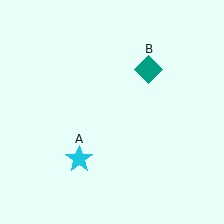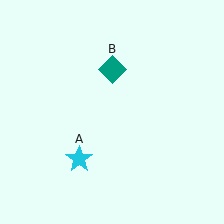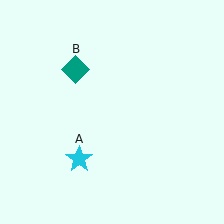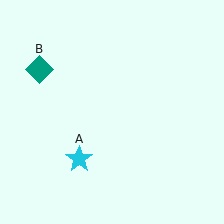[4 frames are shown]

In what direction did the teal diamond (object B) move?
The teal diamond (object B) moved left.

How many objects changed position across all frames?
1 object changed position: teal diamond (object B).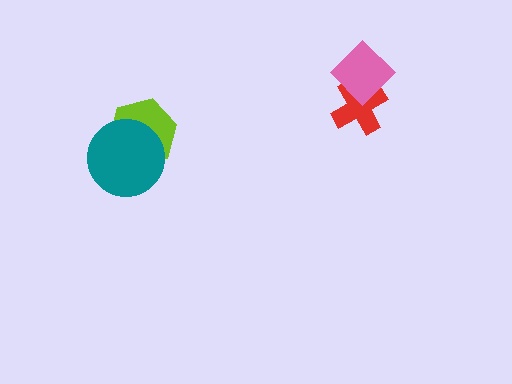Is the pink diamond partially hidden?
No, no other shape covers it.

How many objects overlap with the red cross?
1 object overlaps with the red cross.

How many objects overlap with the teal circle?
1 object overlaps with the teal circle.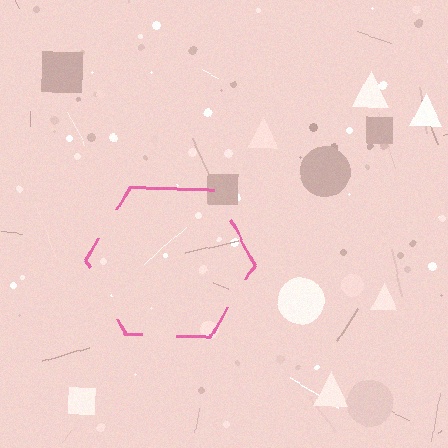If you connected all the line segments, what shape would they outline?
They would outline a hexagon.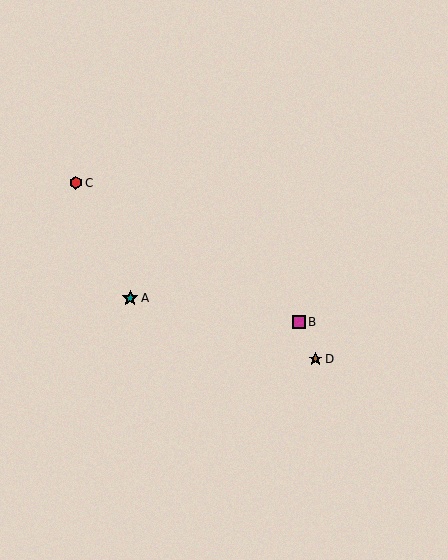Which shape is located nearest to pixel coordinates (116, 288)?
The teal star (labeled A) at (130, 298) is nearest to that location.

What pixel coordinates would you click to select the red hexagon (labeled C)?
Click at (76, 183) to select the red hexagon C.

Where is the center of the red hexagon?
The center of the red hexagon is at (76, 183).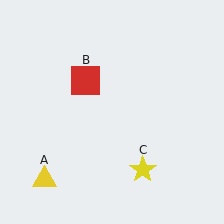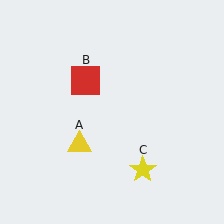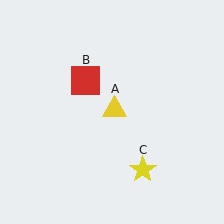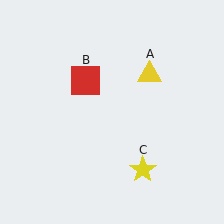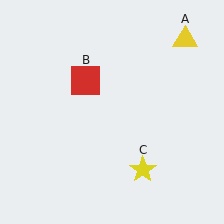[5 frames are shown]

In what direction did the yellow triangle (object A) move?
The yellow triangle (object A) moved up and to the right.